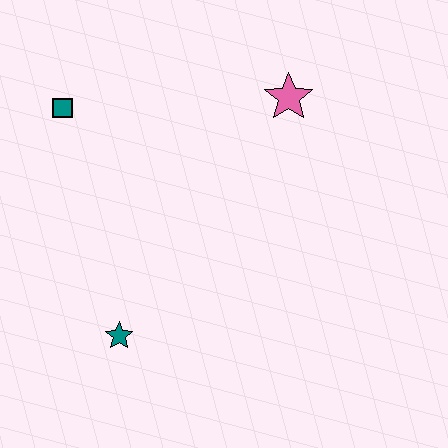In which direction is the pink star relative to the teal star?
The pink star is above the teal star.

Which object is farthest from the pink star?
The teal star is farthest from the pink star.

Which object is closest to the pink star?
The teal square is closest to the pink star.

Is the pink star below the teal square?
No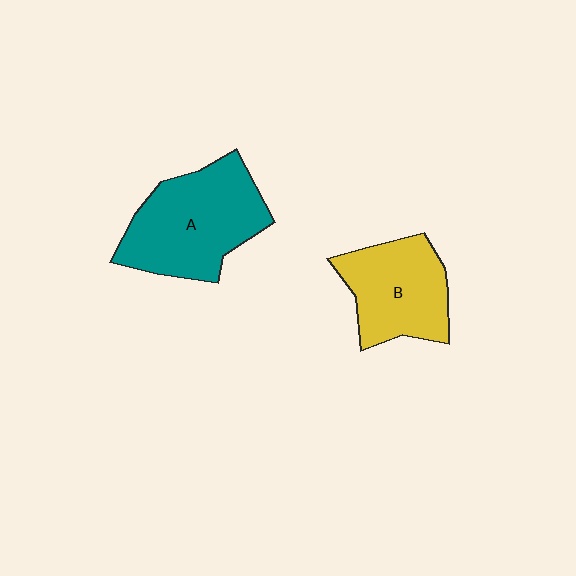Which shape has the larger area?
Shape A (teal).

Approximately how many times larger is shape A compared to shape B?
Approximately 1.3 times.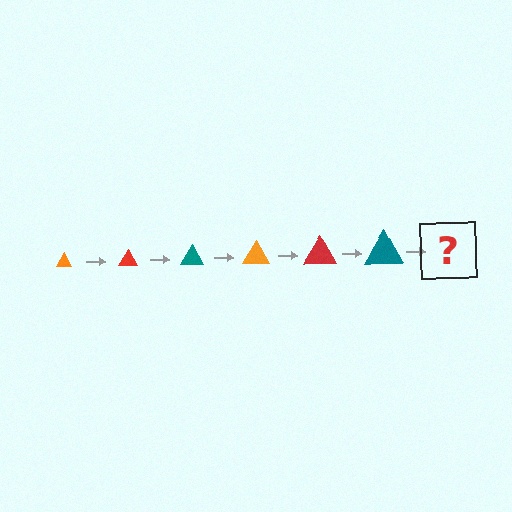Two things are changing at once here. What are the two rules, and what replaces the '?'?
The two rules are that the triangle grows larger each step and the color cycles through orange, red, and teal. The '?' should be an orange triangle, larger than the previous one.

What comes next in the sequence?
The next element should be an orange triangle, larger than the previous one.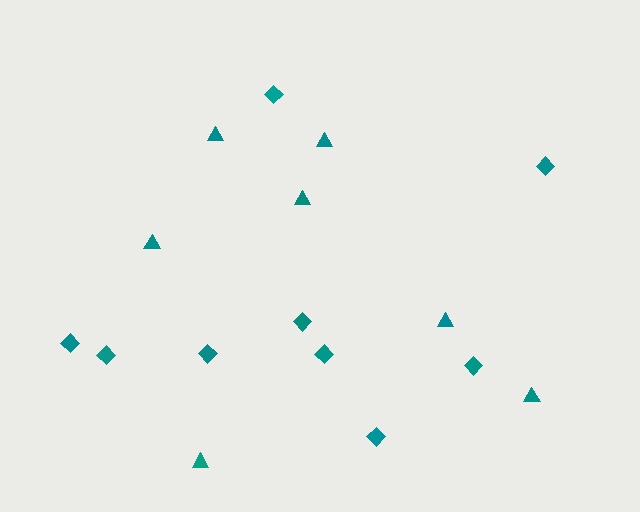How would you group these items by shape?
There are 2 groups: one group of triangles (7) and one group of diamonds (9).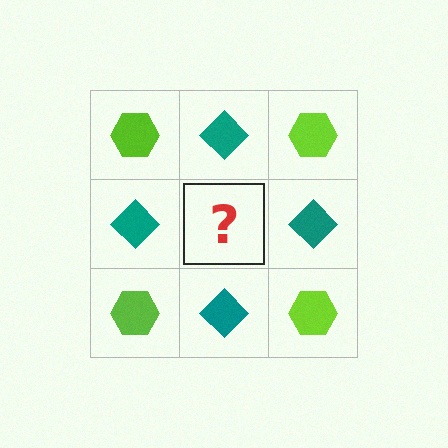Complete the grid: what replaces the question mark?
The question mark should be replaced with a lime hexagon.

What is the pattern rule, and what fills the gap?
The rule is that it alternates lime hexagon and teal diamond in a checkerboard pattern. The gap should be filled with a lime hexagon.